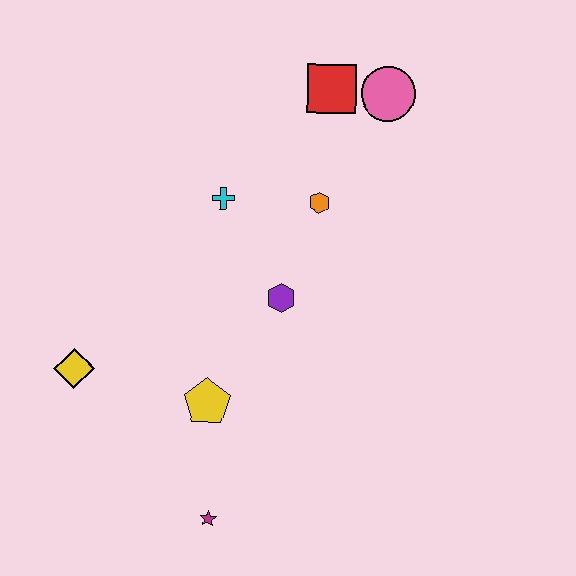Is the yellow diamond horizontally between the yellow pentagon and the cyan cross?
No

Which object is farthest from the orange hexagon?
The magenta star is farthest from the orange hexagon.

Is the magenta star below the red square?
Yes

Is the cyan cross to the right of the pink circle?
No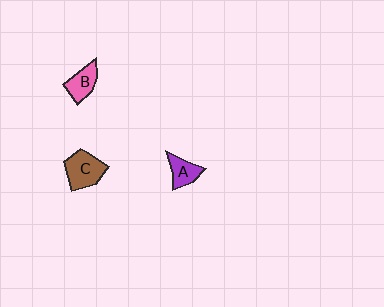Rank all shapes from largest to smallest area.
From largest to smallest: C (brown), B (pink), A (purple).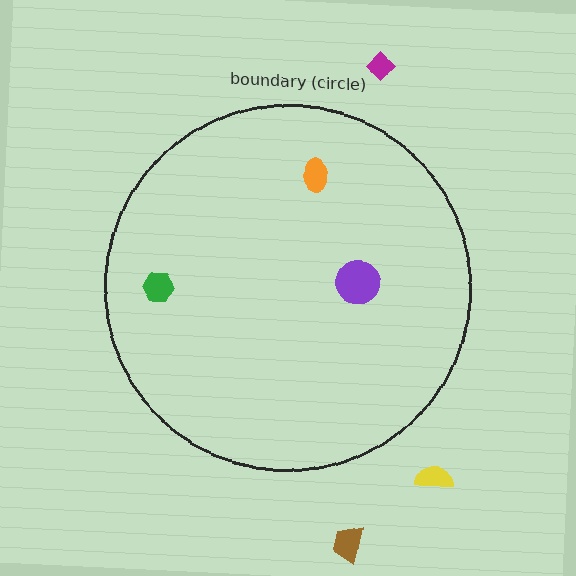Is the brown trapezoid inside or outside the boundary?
Outside.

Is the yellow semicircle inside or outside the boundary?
Outside.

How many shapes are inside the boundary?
3 inside, 3 outside.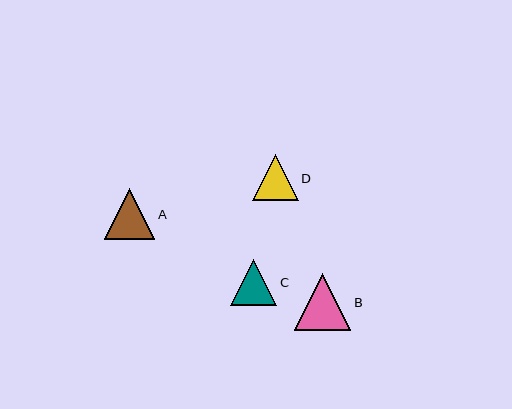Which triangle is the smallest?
Triangle D is the smallest with a size of approximately 46 pixels.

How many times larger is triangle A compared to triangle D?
Triangle A is approximately 1.1 times the size of triangle D.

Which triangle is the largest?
Triangle B is the largest with a size of approximately 57 pixels.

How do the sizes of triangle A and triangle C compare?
Triangle A and triangle C are approximately the same size.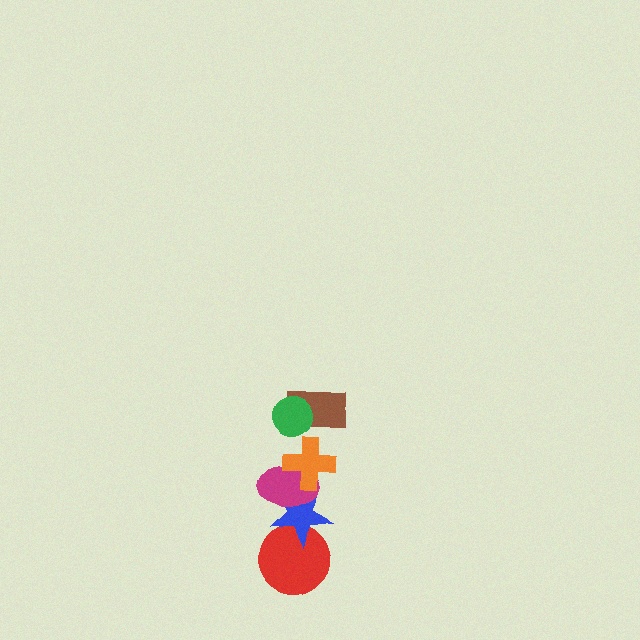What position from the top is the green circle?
The green circle is 1st from the top.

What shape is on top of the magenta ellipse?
The orange cross is on top of the magenta ellipse.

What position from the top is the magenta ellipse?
The magenta ellipse is 4th from the top.